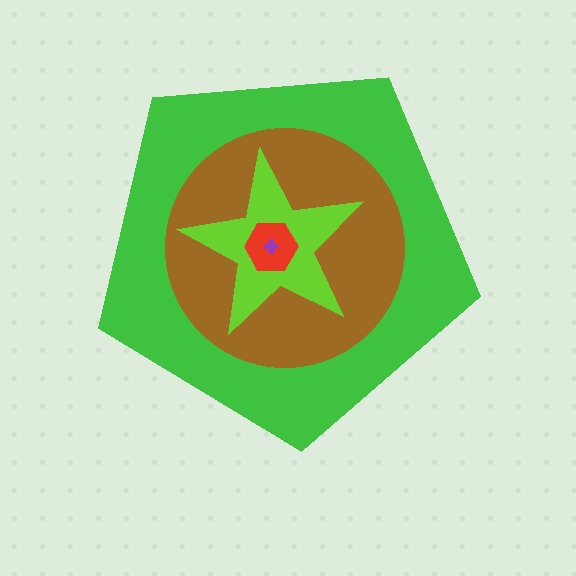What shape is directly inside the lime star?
The red hexagon.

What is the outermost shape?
The green pentagon.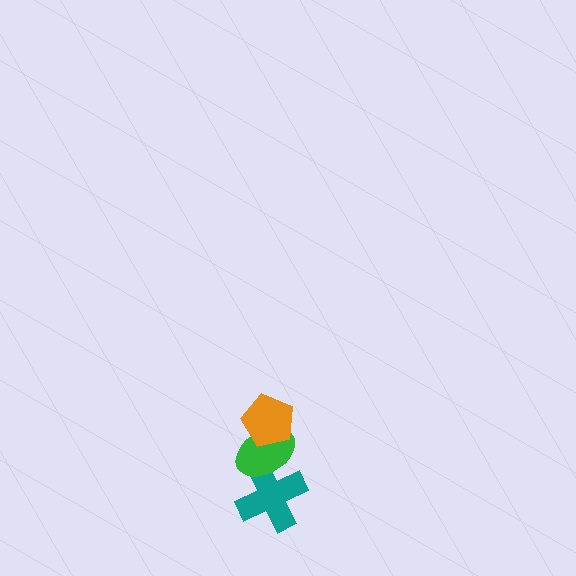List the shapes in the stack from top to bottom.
From top to bottom: the orange pentagon, the green ellipse, the teal cross.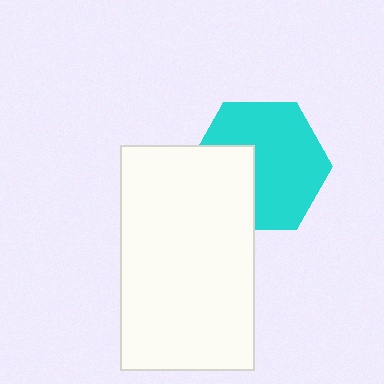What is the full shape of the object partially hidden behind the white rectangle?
The partially hidden object is a cyan hexagon.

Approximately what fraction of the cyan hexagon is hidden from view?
Roughly 32% of the cyan hexagon is hidden behind the white rectangle.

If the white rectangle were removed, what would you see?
You would see the complete cyan hexagon.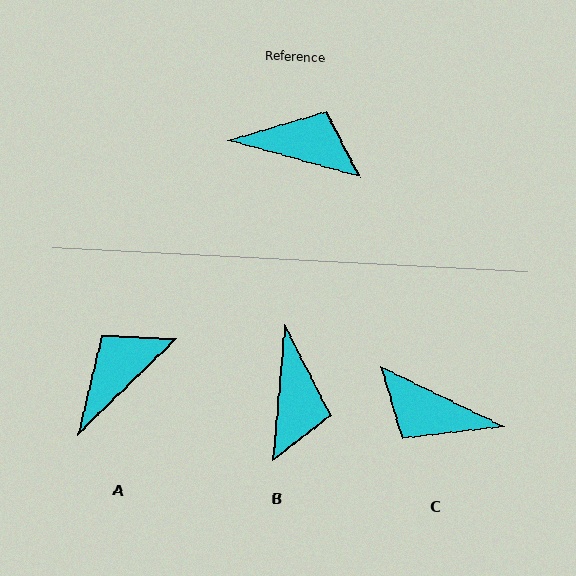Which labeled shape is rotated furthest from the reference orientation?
C, about 170 degrees away.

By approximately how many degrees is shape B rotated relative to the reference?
Approximately 80 degrees clockwise.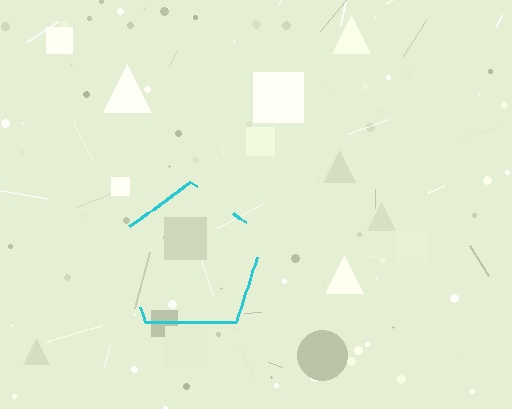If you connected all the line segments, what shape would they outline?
They would outline a pentagon.